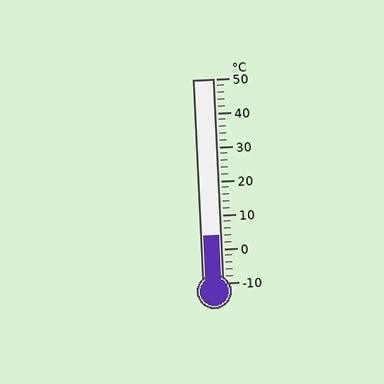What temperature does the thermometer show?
The thermometer shows approximately 4°C.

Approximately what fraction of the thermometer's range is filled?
The thermometer is filled to approximately 25% of its range.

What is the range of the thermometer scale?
The thermometer scale ranges from -10°C to 50°C.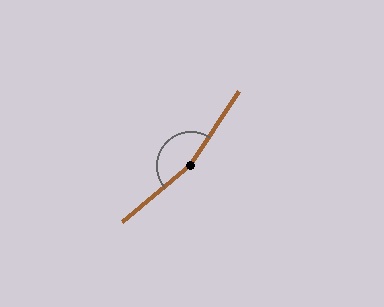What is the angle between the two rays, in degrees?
Approximately 163 degrees.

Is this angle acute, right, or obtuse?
It is obtuse.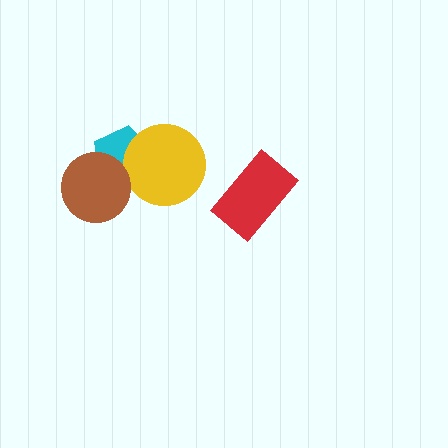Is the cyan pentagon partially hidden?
Yes, it is partially covered by another shape.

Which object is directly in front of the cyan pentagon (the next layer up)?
The yellow circle is directly in front of the cyan pentagon.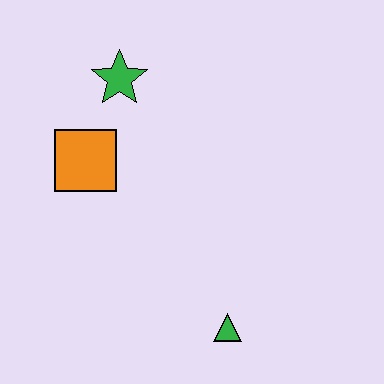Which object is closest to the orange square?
The green star is closest to the orange square.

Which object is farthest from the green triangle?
The green star is farthest from the green triangle.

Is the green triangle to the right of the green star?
Yes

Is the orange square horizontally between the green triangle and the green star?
No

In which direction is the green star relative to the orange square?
The green star is above the orange square.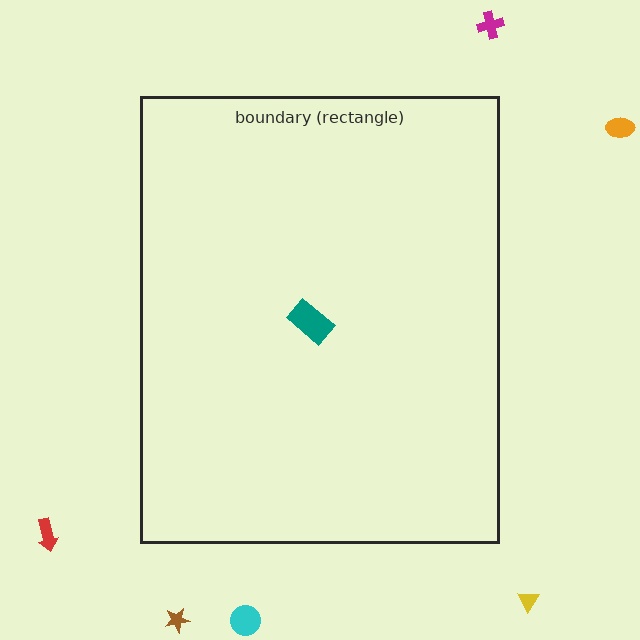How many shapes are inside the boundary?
1 inside, 6 outside.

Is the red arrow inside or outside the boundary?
Outside.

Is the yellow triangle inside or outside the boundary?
Outside.